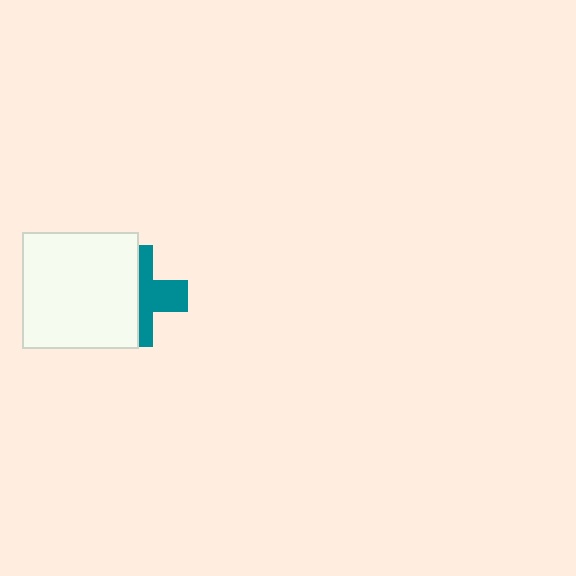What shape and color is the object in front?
The object in front is a white square.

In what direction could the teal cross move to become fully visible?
The teal cross could move right. That would shift it out from behind the white square entirely.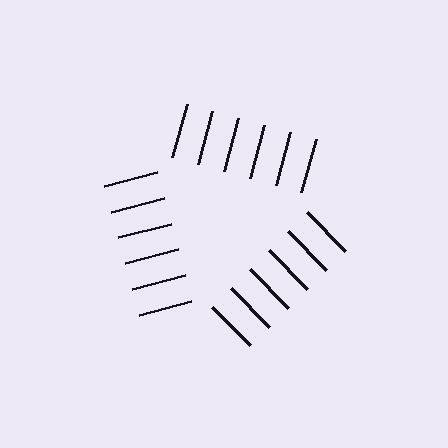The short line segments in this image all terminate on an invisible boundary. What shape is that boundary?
An illusory triangle — the line segments terminate on its edges but no continuous stroke is drawn.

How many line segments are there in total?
18 — 6 along each of the 3 edges.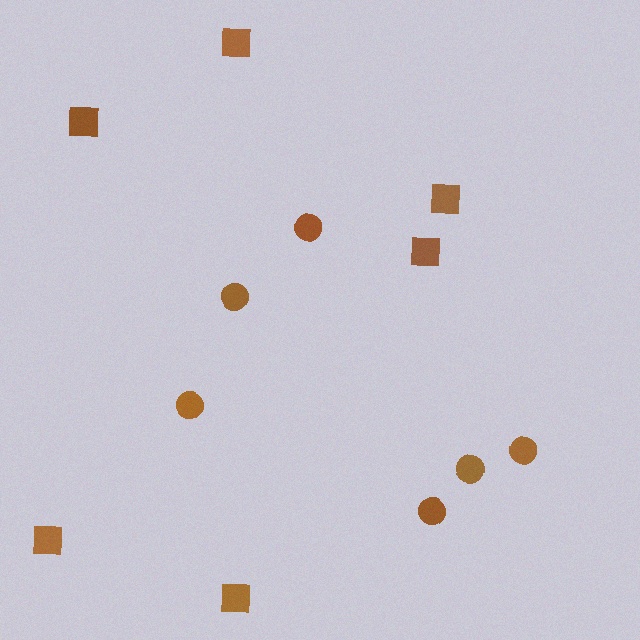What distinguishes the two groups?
There are 2 groups: one group of squares (6) and one group of circles (6).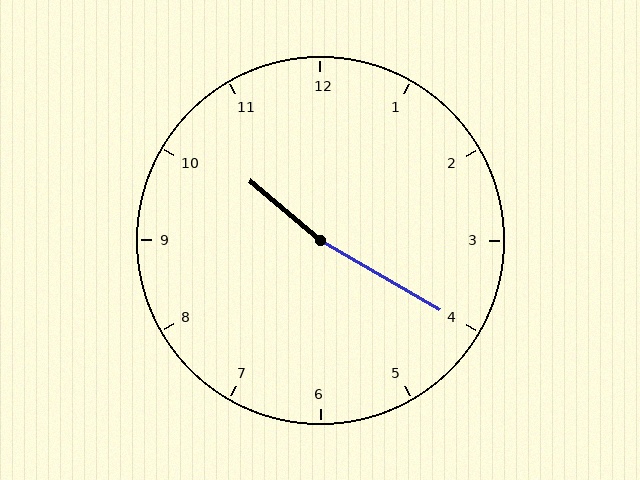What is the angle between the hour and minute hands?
Approximately 170 degrees.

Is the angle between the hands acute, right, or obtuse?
It is obtuse.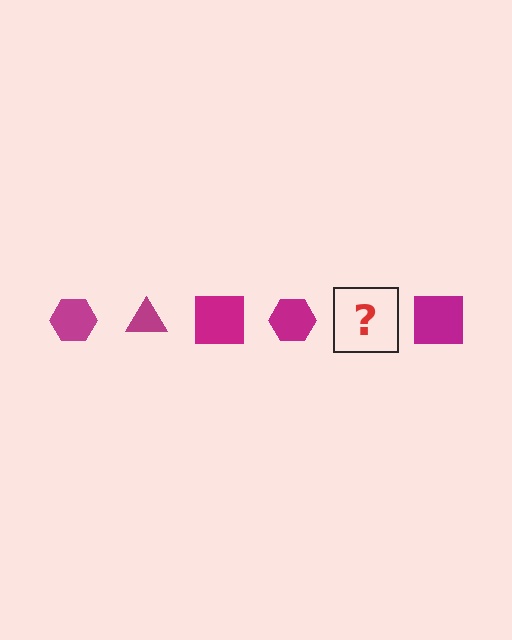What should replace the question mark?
The question mark should be replaced with a magenta triangle.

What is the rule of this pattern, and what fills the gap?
The rule is that the pattern cycles through hexagon, triangle, square shapes in magenta. The gap should be filled with a magenta triangle.